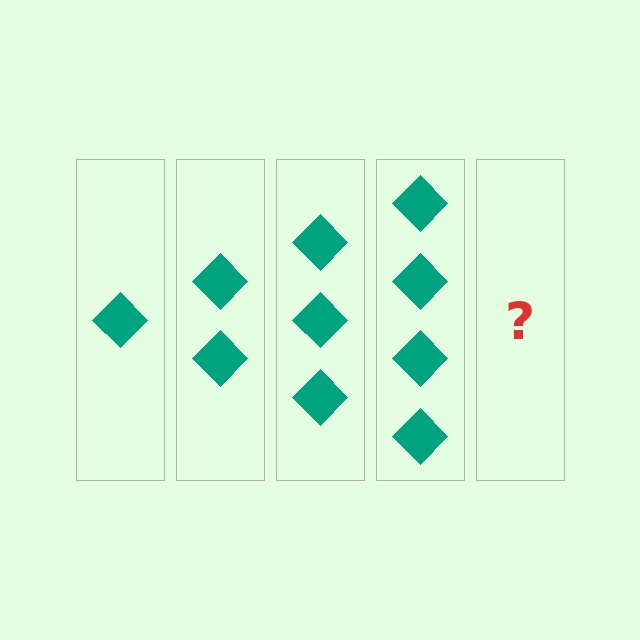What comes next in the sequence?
The next element should be 5 diamonds.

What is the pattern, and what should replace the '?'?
The pattern is that each step adds one more diamond. The '?' should be 5 diamonds.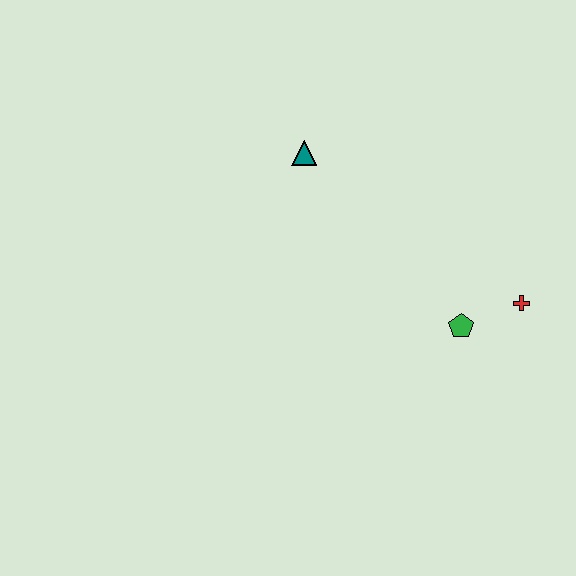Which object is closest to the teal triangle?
The green pentagon is closest to the teal triangle.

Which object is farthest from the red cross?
The teal triangle is farthest from the red cross.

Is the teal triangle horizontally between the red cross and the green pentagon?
No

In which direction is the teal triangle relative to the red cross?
The teal triangle is to the left of the red cross.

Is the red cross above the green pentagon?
Yes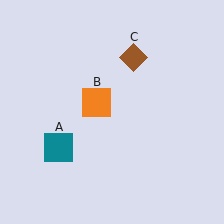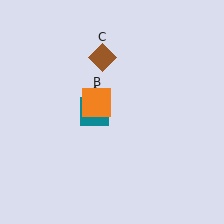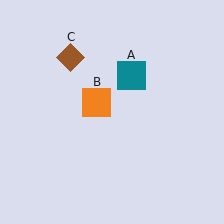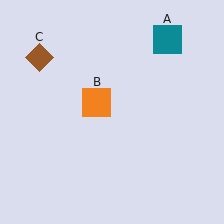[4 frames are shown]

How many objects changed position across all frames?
2 objects changed position: teal square (object A), brown diamond (object C).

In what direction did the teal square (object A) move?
The teal square (object A) moved up and to the right.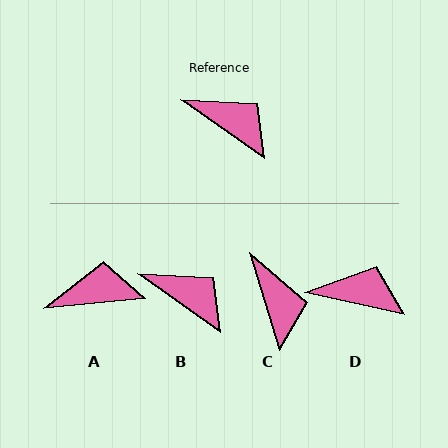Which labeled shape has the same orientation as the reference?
B.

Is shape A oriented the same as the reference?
No, it is off by about 41 degrees.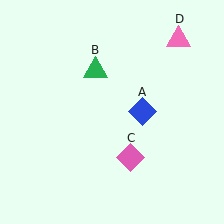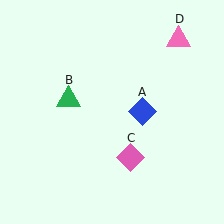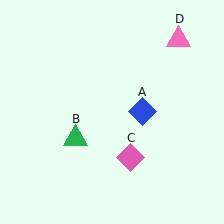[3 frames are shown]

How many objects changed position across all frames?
1 object changed position: green triangle (object B).